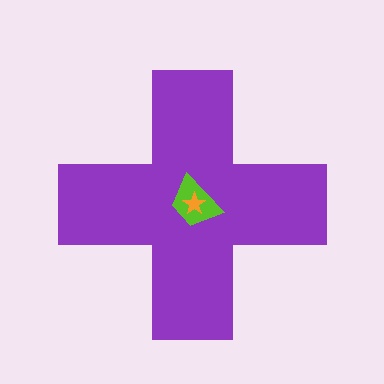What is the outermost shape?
The purple cross.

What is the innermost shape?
The orange star.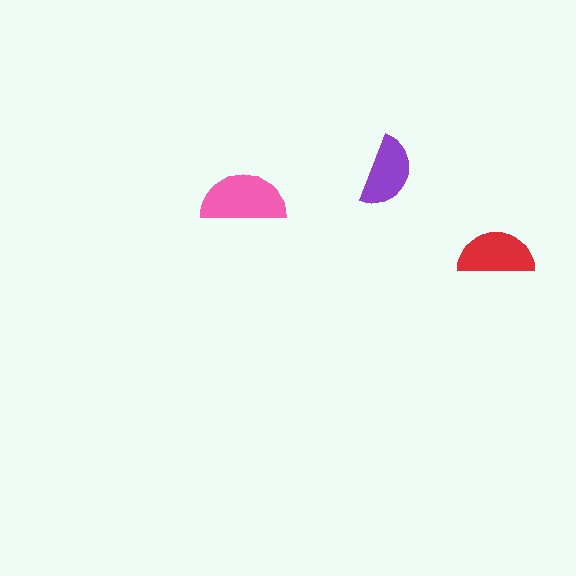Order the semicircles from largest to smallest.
the pink one, the red one, the purple one.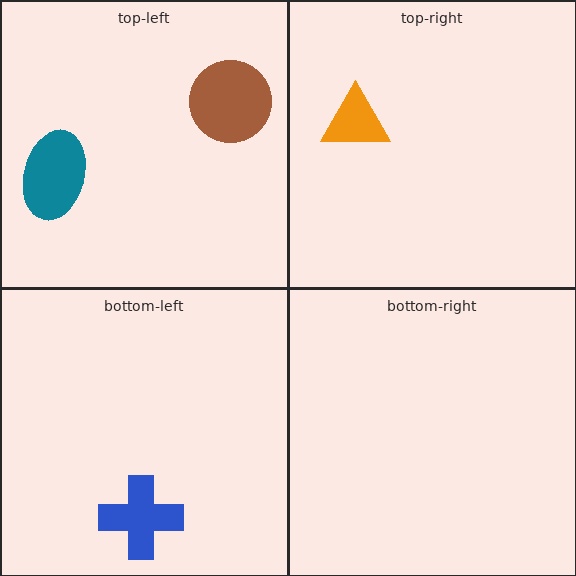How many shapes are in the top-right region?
1.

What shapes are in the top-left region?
The teal ellipse, the brown circle.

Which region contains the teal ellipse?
The top-left region.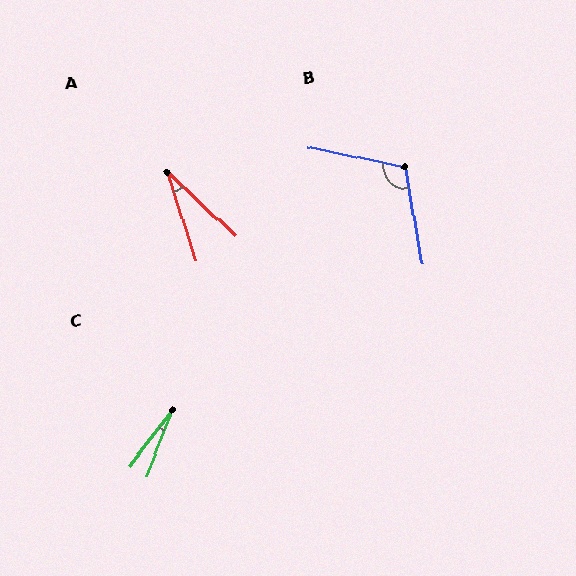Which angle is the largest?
B, at approximately 112 degrees.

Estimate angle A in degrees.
Approximately 29 degrees.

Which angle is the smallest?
C, at approximately 16 degrees.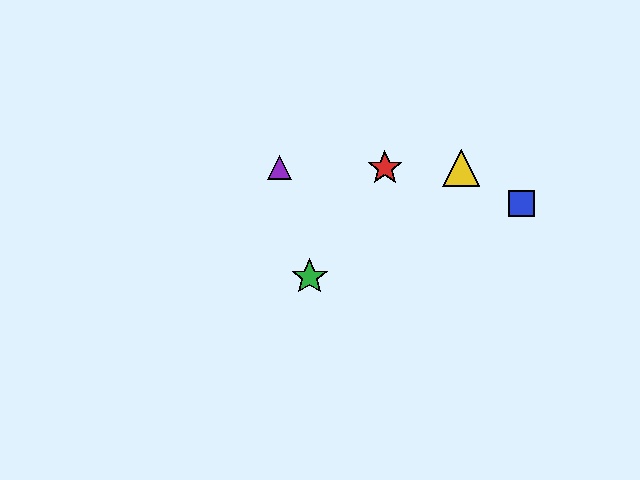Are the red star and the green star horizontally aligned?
No, the red star is at y≈168 and the green star is at y≈277.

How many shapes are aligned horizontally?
3 shapes (the red star, the yellow triangle, the purple triangle) are aligned horizontally.